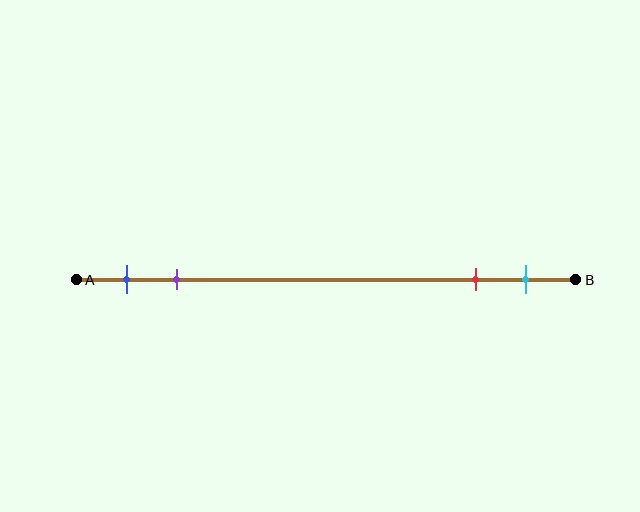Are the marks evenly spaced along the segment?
No, the marks are not evenly spaced.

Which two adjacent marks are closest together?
The red and cyan marks are the closest adjacent pair.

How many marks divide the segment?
There are 4 marks dividing the segment.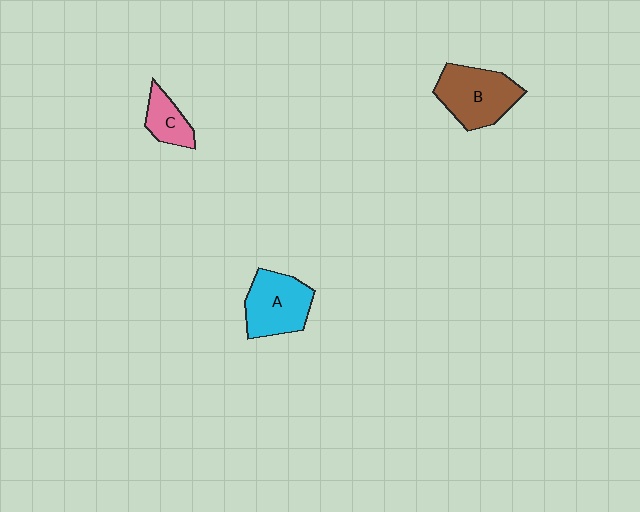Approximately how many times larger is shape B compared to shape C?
Approximately 2.0 times.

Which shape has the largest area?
Shape B (brown).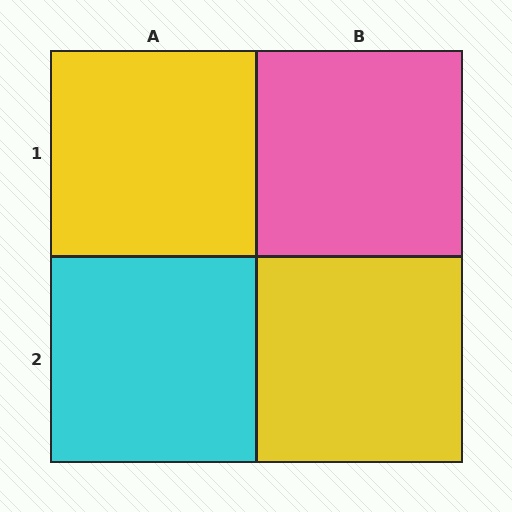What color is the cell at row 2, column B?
Yellow.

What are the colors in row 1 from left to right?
Yellow, pink.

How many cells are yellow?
2 cells are yellow.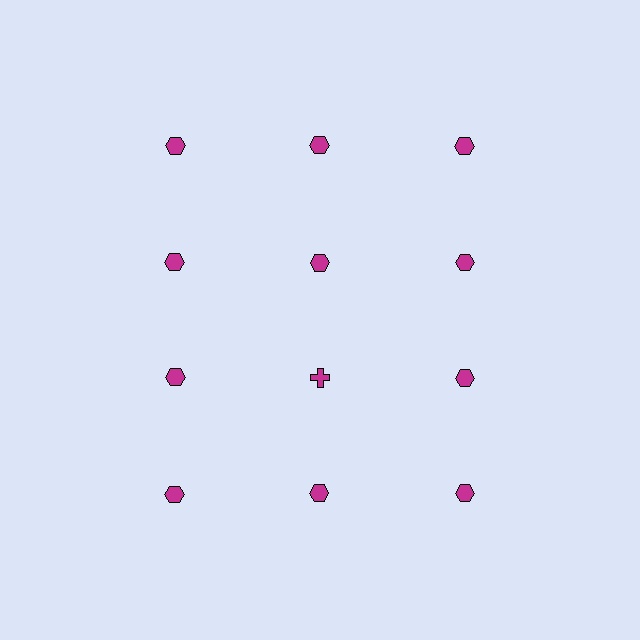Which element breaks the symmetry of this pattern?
The magenta cross in the third row, second from left column breaks the symmetry. All other shapes are magenta hexagons.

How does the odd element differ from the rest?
It has a different shape: cross instead of hexagon.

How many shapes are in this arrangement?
There are 12 shapes arranged in a grid pattern.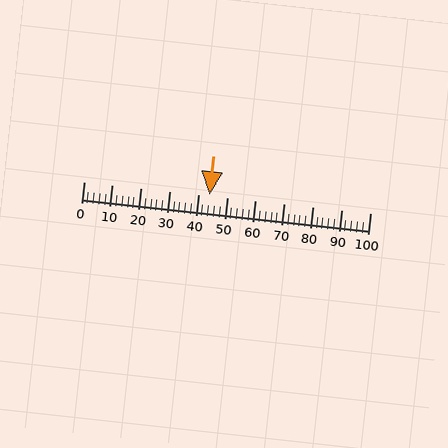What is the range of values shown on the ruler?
The ruler shows values from 0 to 100.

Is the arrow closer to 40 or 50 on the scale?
The arrow is closer to 40.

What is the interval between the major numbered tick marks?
The major tick marks are spaced 10 units apart.